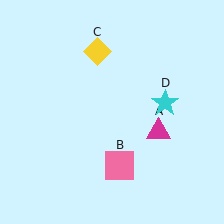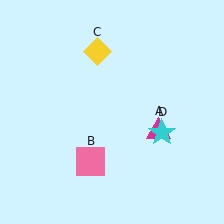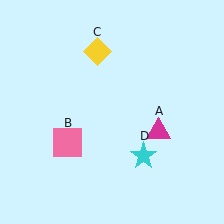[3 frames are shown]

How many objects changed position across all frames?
2 objects changed position: pink square (object B), cyan star (object D).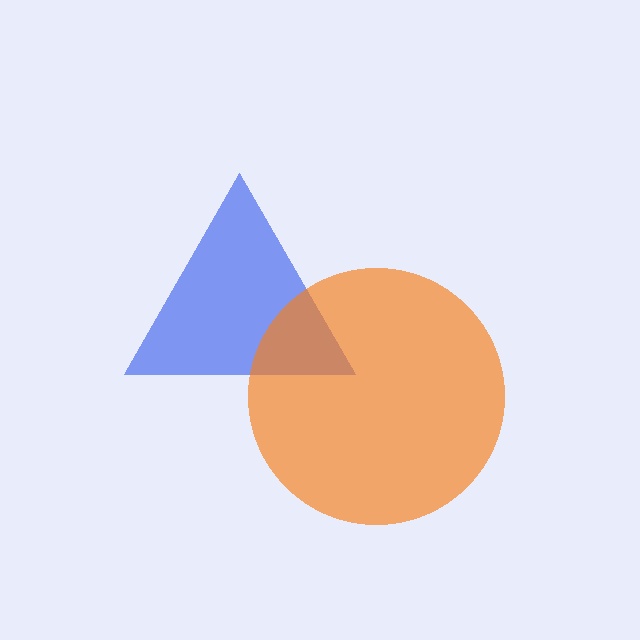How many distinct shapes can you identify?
There are 2 distinct shapes: a blue triangle, an orange circle.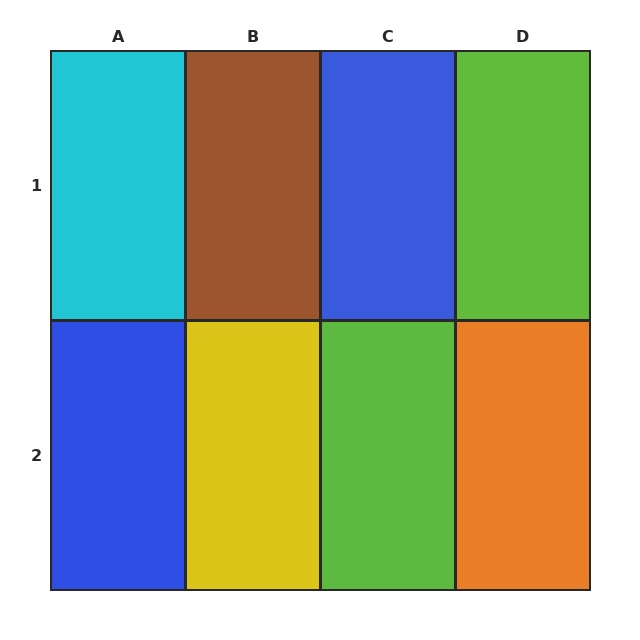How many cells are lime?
2 cells are lime.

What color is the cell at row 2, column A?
Blue.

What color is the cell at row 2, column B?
Yellow.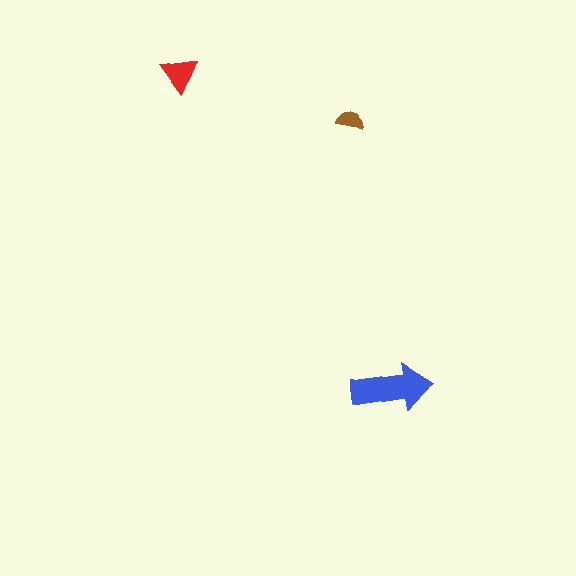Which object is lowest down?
The blue arrow is bottommost.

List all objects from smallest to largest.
The brown semicircle, the red triangle, the blue arrow.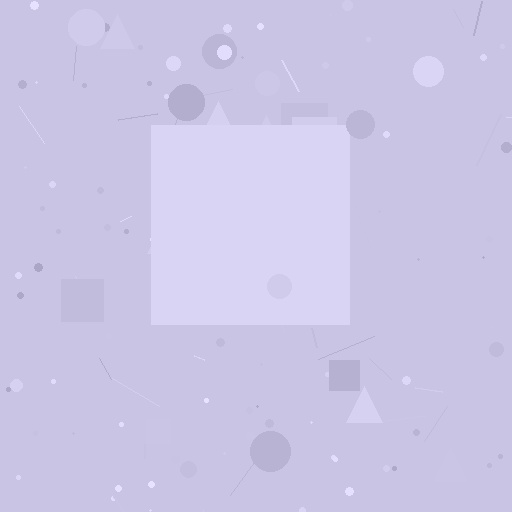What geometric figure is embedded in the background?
A square is embedded in the background.